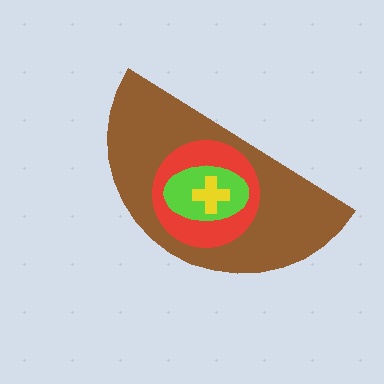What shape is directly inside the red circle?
The lime ellipse.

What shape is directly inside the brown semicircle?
The red circle.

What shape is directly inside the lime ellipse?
The yellow cross.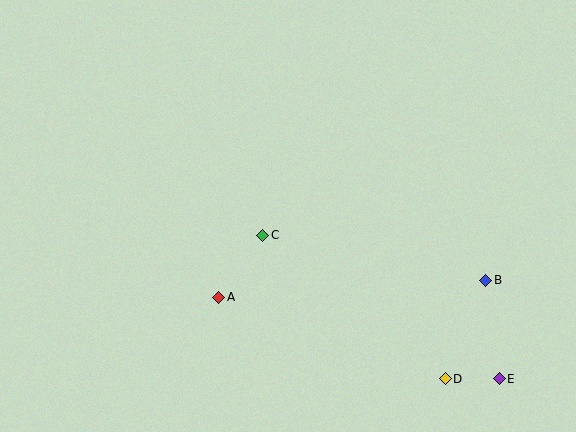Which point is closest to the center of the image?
Point C at (263, 235) is closest to the center.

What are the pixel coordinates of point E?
Point E is at (499, 379).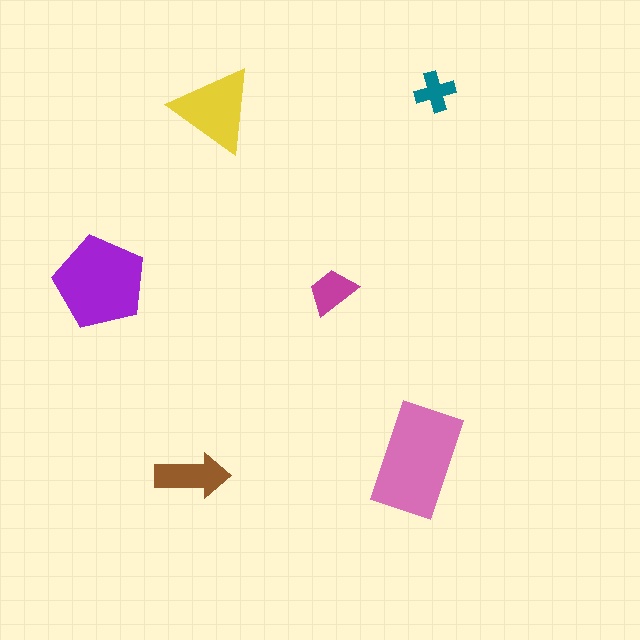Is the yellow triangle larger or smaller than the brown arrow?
Larger.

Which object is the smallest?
The teal cross.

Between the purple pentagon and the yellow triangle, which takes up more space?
The purple pentagon.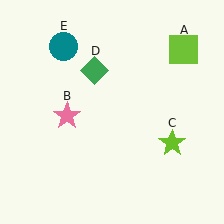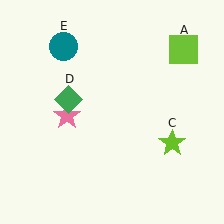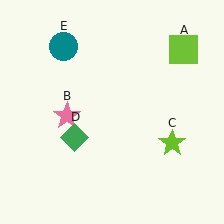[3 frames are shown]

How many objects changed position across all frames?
1 object changed position: green diamond (object D).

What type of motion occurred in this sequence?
The green diamond (object D) rotated counterclockwise around the center of the scene.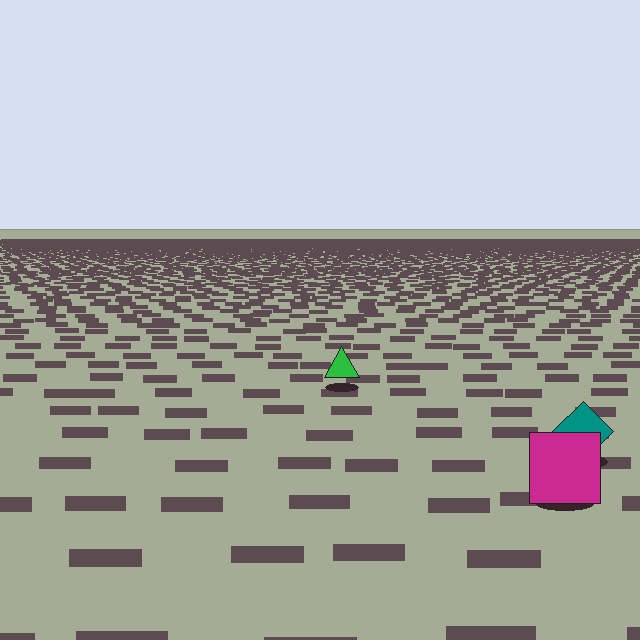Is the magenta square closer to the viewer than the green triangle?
Yes. The magenta square is closer — you can tell from the texture gradient: the ground texture is coarser near it.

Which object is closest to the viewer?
The magenta square is closest. The texture marks near it are larger and more spread out.